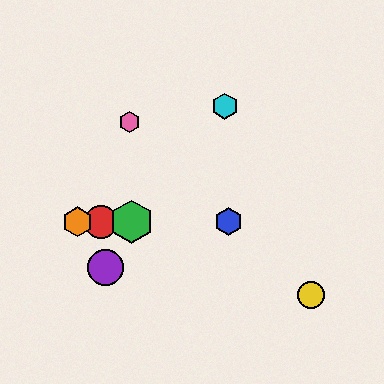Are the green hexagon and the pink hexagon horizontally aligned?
No, the green hexagon is at y≈222 and the pink hexagon is at y≈122.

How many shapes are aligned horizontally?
4 shapes (the red circle, the blue hexagon, the green hexagon, the orange hexagon) are aligned horizontally.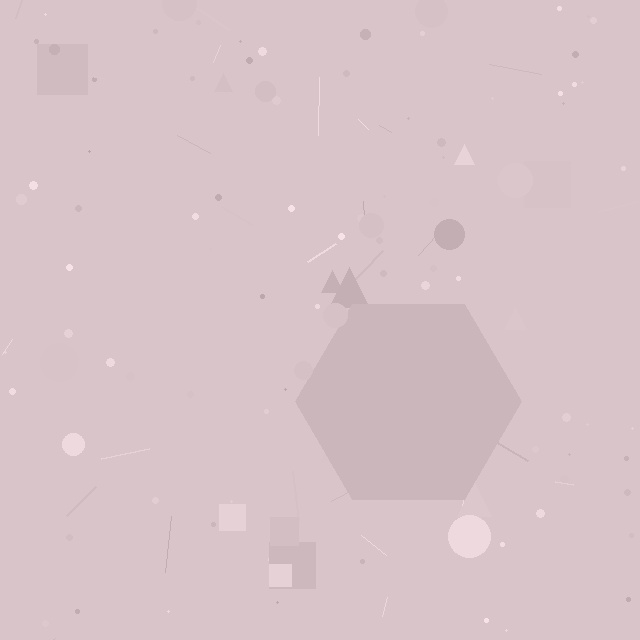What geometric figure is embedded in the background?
A hexagon is embedded in the background.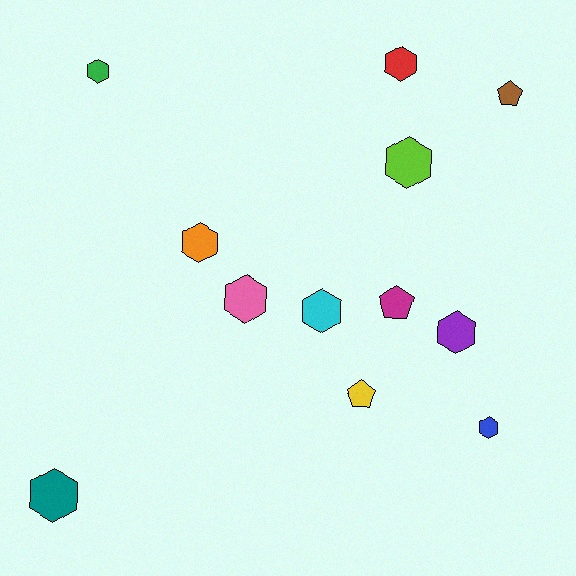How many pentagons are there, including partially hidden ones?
There are 3 pentagons.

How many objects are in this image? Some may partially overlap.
There are 12 objects.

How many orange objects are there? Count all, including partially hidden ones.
There is 1 orange object.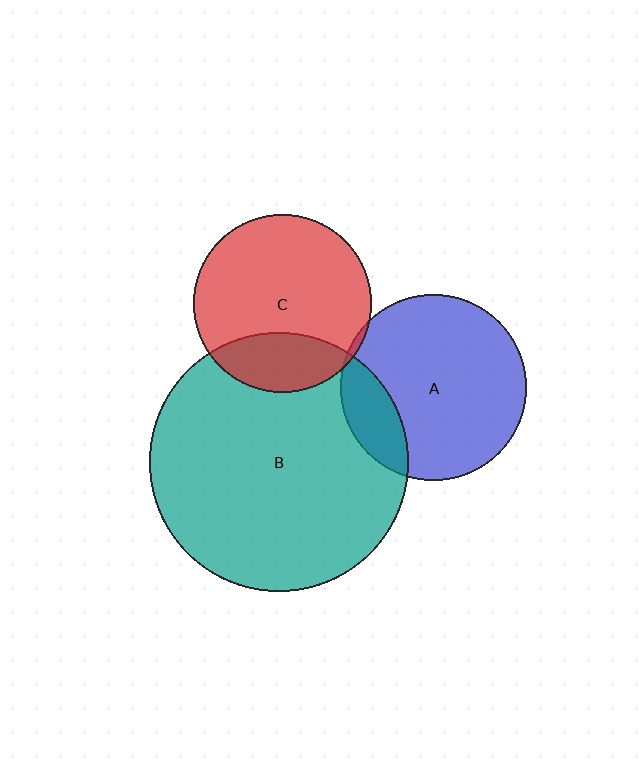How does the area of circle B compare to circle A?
Approximately 1.9 times.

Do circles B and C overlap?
Yes.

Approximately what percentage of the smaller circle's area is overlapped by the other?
Approximately 25%.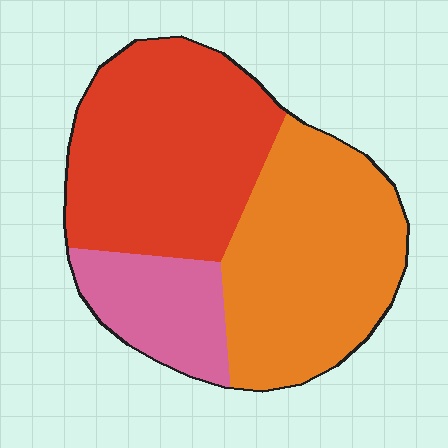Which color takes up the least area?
Pink, at roughly 15%.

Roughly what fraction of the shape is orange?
Orange covers 41% of the shape.